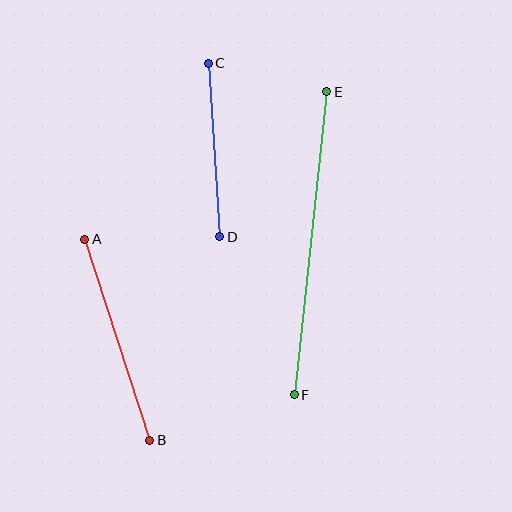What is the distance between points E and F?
The distance is approximately 304 pixels.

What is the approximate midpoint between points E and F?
The midpoint is at approximately (311, 243) pixels.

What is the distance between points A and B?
The distance is approximately 211 pixels.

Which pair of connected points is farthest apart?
Points E and F are farthest apart.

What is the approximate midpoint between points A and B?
The midpoint is at approximately (117, 340) pixels.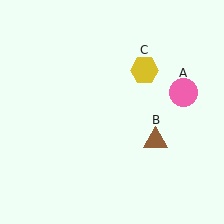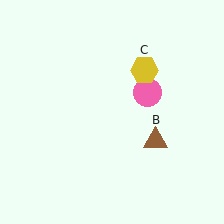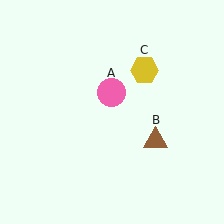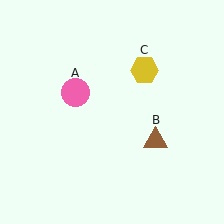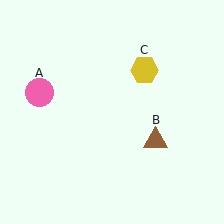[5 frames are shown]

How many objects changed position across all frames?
1 object changed position: pink circle (object A).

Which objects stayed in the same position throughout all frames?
Brown triangle (object B) and yellow hexagon (object C) remained stationary.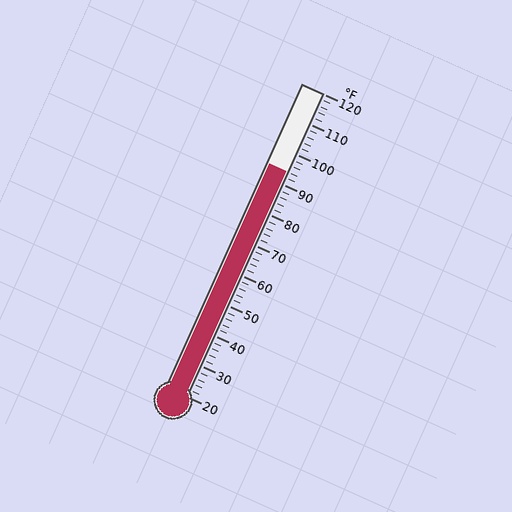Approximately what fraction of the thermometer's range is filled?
The thermometer is filled to approximately 75% of its range.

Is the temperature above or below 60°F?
The temperature is above 60°F.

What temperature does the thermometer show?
The thermometer shows approximately 94°F.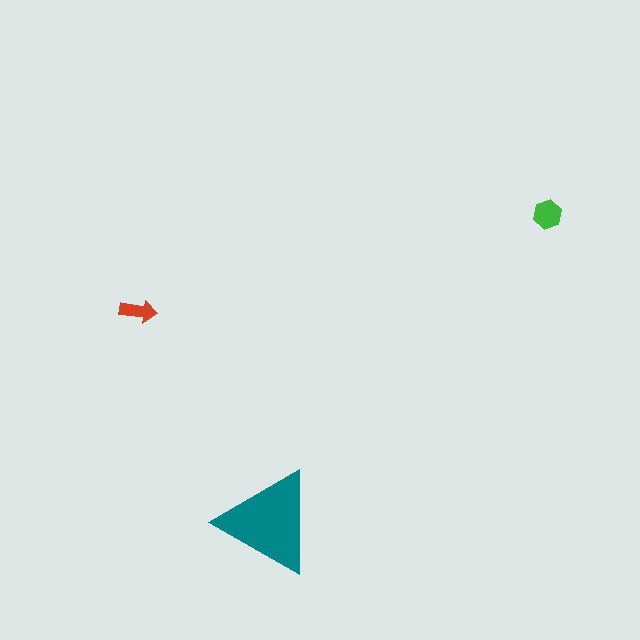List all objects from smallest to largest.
The red arrow, the green hexagon, the teal triangle.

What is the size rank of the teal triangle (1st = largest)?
1st.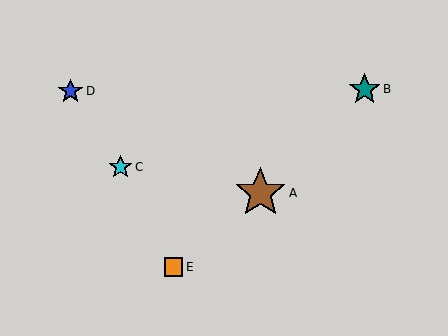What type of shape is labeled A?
Shape A is a brown star.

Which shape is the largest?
The brown star (labeled A) is the largest.